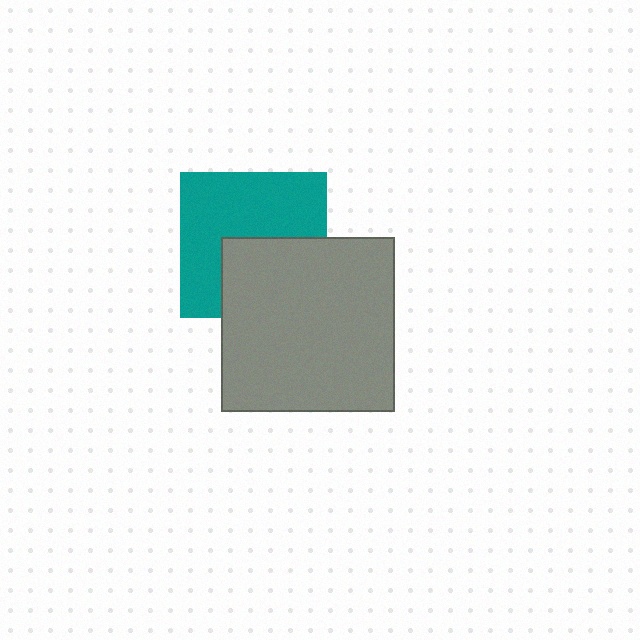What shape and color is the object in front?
The object in front is a gray square.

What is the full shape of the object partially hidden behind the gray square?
The partially hidden object is a teal square.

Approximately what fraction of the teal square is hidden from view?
Roughly 39% of the teal square is hidden behind the gray square.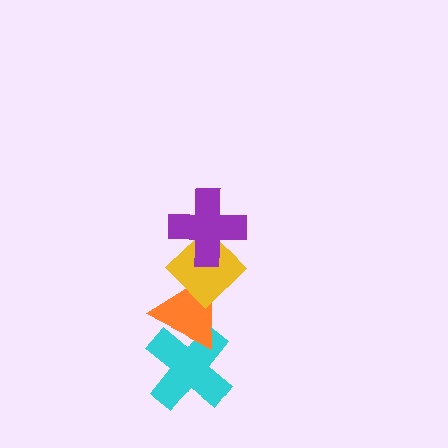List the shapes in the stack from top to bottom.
From top to bottom: the purple cross, the yellow diamond, the orange triangle, the cyan cross.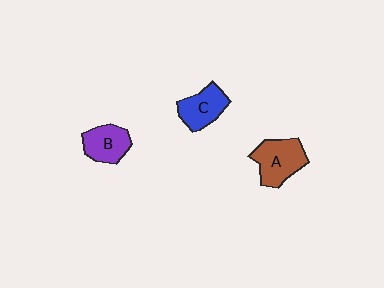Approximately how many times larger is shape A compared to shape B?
Approximately 1.3 times.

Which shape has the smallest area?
Shape B (purple).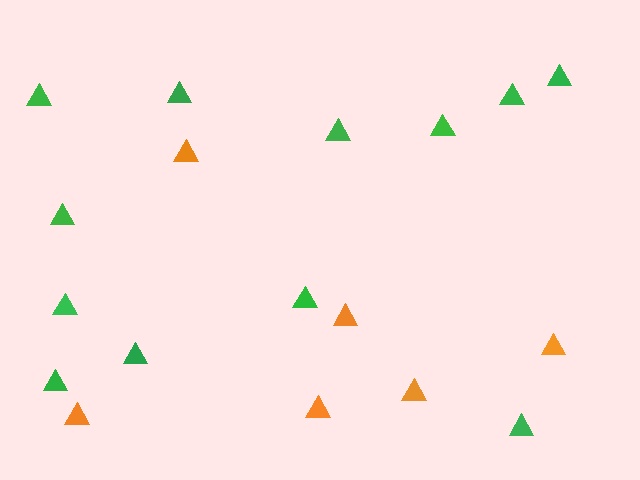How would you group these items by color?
There are 2 groups: one group of orange triangles (6) and one group of green triangles (12).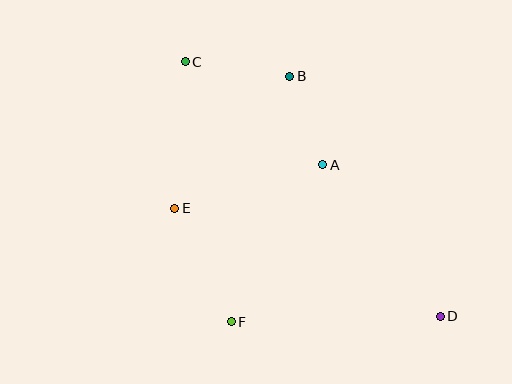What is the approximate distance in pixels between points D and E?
The distance between D and E is approximately 287 pixels.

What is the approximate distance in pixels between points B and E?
The distance between B and E is approximately 175 pixels.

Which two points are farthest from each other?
Points C and D are farthest from each other.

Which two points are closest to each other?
Points A and B are closest to each other.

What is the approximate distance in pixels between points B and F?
The distance between B and F is approximately 252 pixels.